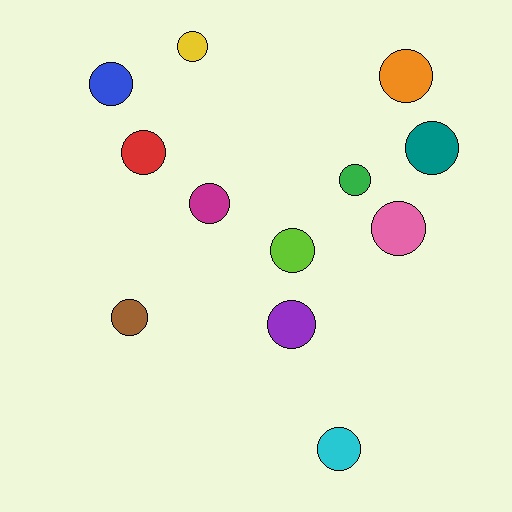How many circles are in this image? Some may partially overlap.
There are 12 circles.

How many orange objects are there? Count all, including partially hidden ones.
There is 1 orange object.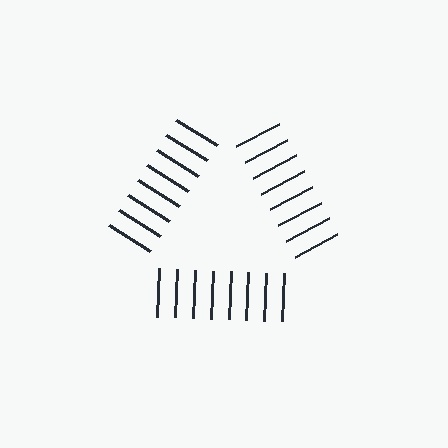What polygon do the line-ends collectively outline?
An illusory triangle — the line segments terminate on its edges but no continuous stroke is drawn.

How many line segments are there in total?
24 — 8 along each of the 3 edges.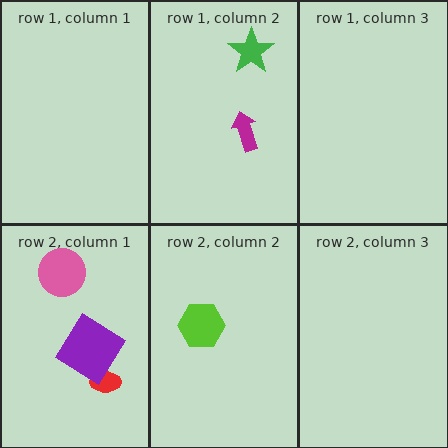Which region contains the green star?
The row 1, column 2 region.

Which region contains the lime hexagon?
The row 2, column 2 region.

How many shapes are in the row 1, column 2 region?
2.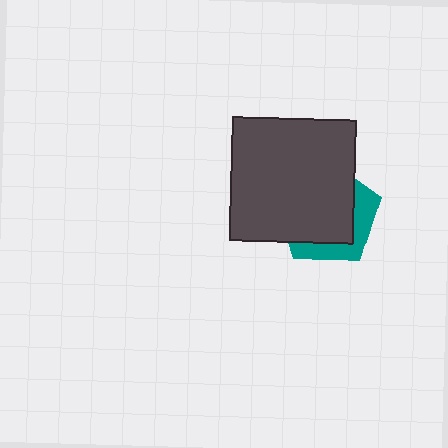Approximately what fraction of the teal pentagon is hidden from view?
Roughly 69% of the teal pentagon is hidden behind the dark gray square.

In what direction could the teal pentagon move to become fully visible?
The teal pentagon could move toward the lower-right. That would shift it out from behind the dark gray square entirely.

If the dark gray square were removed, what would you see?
You would see the complete teal pentagon.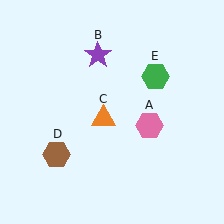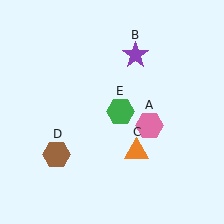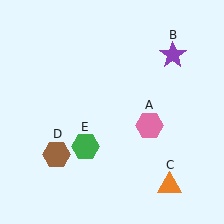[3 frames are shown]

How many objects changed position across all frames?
3 objects changed position: purple star (object B), orange triangle (object C), green hexagon (object E).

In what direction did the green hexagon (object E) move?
The green hexagon (object E) moved down and to the left.